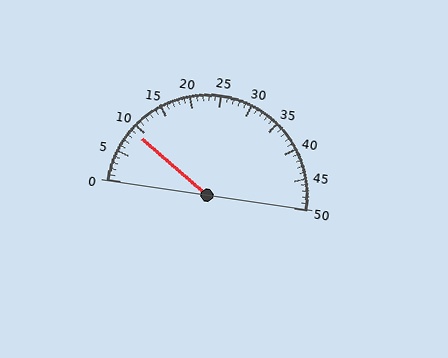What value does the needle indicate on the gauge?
The needle indicates approximately 9.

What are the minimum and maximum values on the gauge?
The gauge ranges from 0 to 50.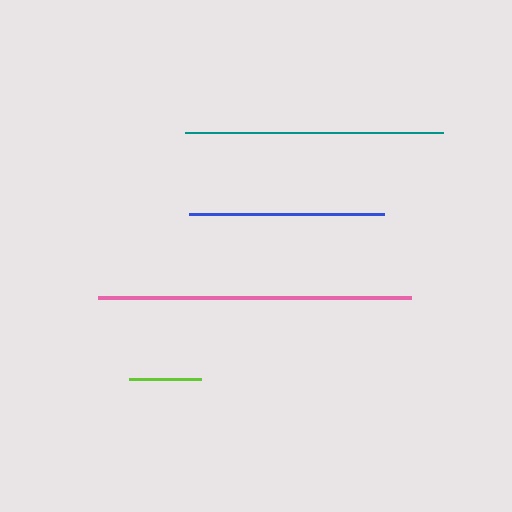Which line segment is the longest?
The pink line is the longest at approximately 313 pixels.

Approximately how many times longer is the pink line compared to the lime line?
The pink line is approximately 4.3 times the length of the lime line.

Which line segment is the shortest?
The lime line is the shortest at approximately 72 pixels.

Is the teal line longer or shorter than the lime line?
The teal line is longer than the lime line.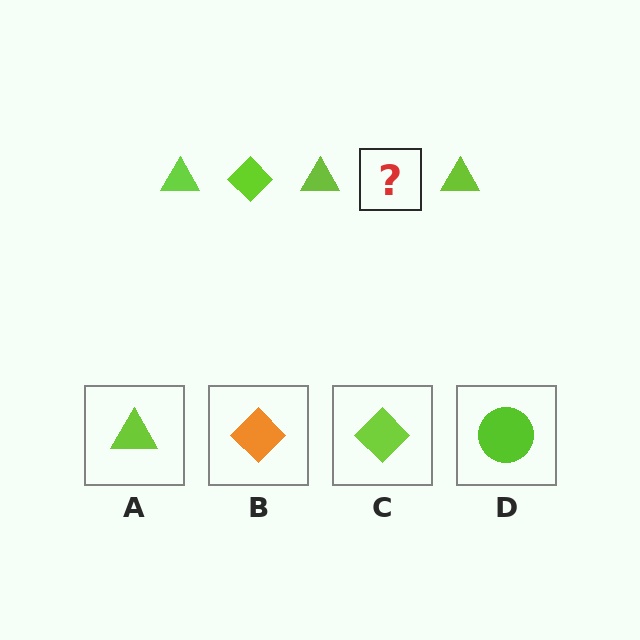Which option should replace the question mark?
Option C.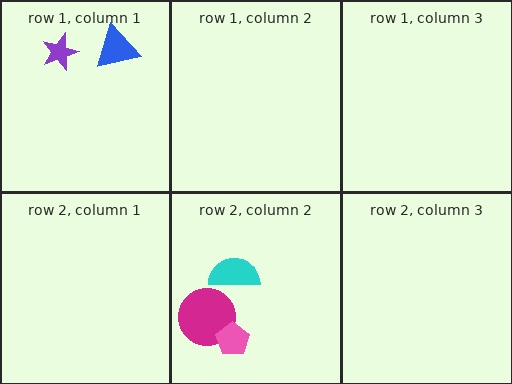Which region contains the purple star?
The row 1, column 1 region.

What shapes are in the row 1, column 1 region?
The purple star, the blue triangle.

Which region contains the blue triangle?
The row 1, column 1 region.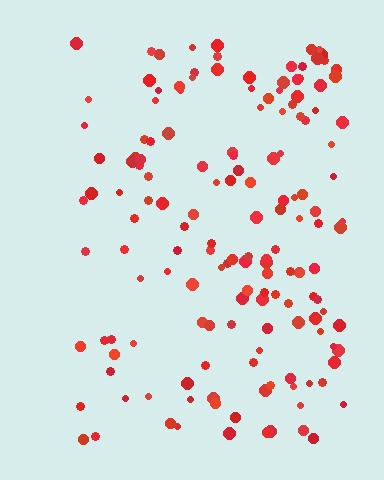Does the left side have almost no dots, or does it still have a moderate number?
Still a moderate number, just noticeably fewer than the right.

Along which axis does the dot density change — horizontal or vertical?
Horizontal.